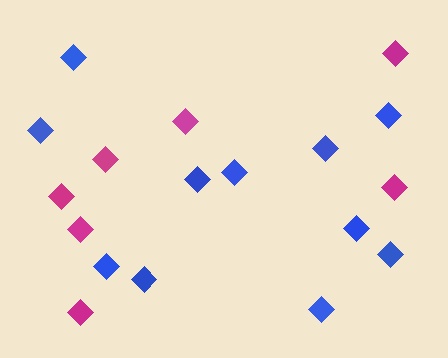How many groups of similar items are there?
There are 2 groups: one group of blue diamonds (11) and one group of magenta diamonds (7).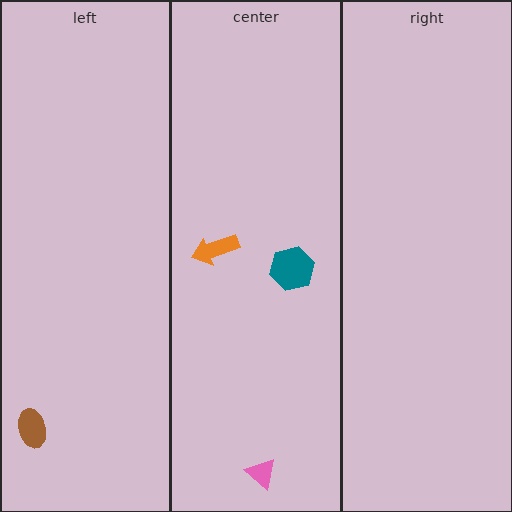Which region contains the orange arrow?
The center region.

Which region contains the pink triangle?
The center region.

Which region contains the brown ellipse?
The left region.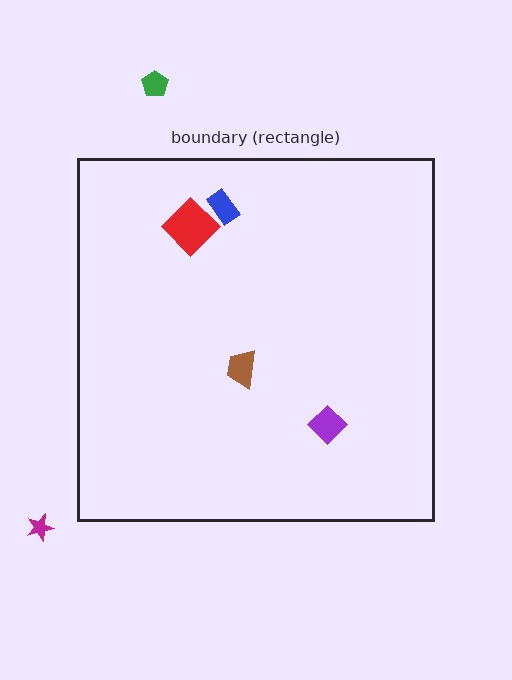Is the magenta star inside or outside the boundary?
Outside.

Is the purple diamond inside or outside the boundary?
Inside.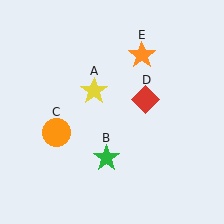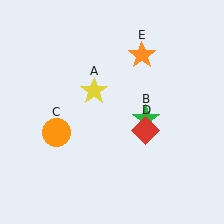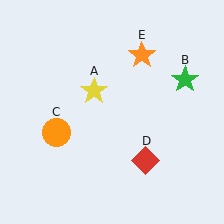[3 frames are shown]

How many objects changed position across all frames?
2 objects changed position: green star (object B), red diamond (object D).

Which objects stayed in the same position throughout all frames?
Yellow star (object A) and orange circle (object C) and orange star (object E) remained stationary.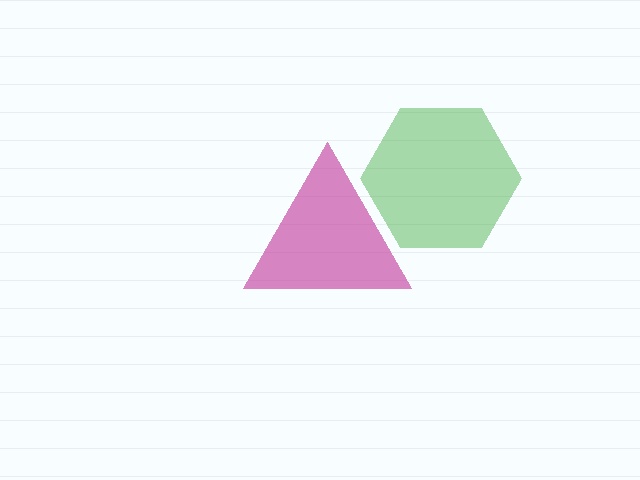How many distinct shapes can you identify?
There are 2 distinct shapes: a green hexagon, a magenta triangle.